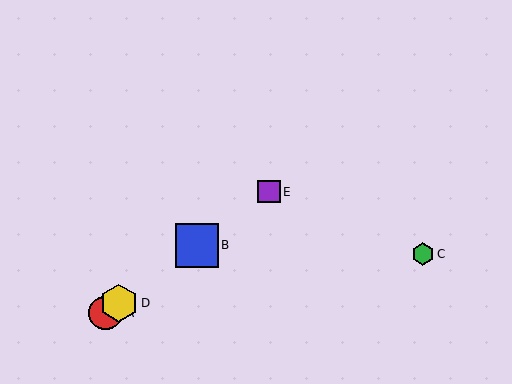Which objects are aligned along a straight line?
Objects A, B, D, E are aligned along a straight line.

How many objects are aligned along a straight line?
4 objects (A, B, D, E) are aligned along a straight line.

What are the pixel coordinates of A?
Object A is at (106, 313).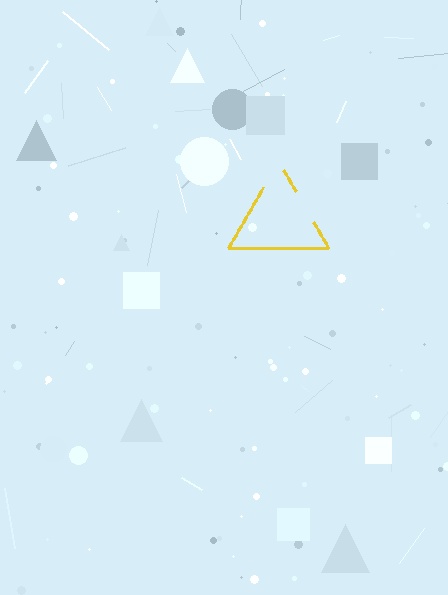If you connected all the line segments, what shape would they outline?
They would outline a triangle.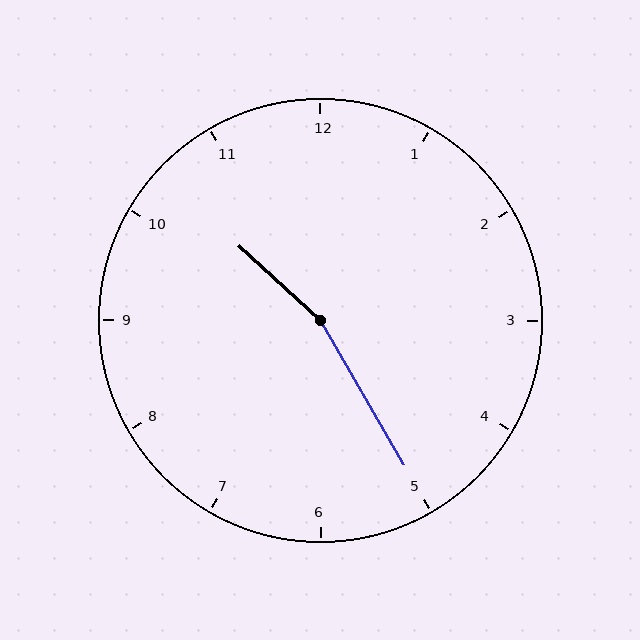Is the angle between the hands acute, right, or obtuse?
It is obtuse.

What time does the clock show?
10:25.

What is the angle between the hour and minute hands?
Approximately 162 degrees.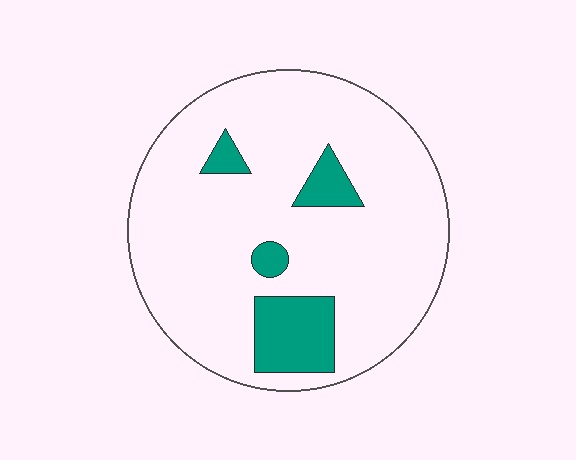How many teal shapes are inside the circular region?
4.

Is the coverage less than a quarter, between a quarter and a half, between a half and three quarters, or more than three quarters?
Less than a quarter.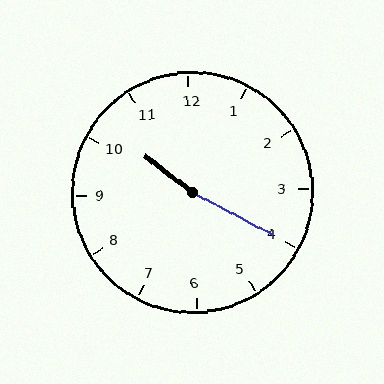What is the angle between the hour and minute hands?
Approximately 170 degrees.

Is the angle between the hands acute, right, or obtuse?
It is obtuse.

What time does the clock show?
10:20.